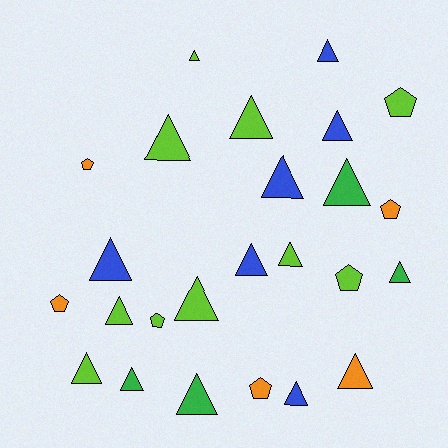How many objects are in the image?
There are 25 objects.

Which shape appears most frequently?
Triangle, with 18 objects.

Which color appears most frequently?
Lime, with 10 objects.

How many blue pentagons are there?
There are no blue pentagons.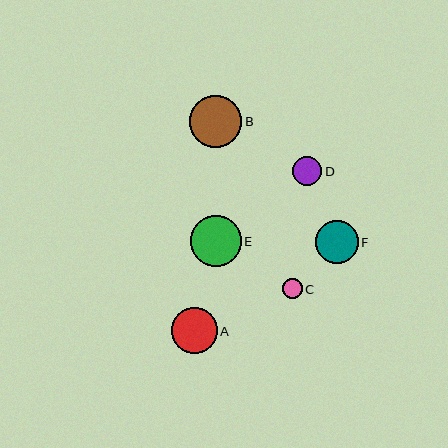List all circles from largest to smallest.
From largest to smallest: B, E, A, F, D, C.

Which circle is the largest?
Circle B is the largest with a size of approximately 52 pixels.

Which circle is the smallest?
Circle C is the smallest with a size of approximately 19 pixels.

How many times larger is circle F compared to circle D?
Circle F is approximately 1.5 times the size of circle D.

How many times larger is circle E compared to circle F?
Circle E is approximately 1.2 times the size of circle F.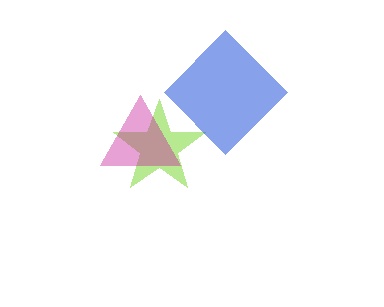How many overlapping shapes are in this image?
There are 3 overlapping shapes in the image.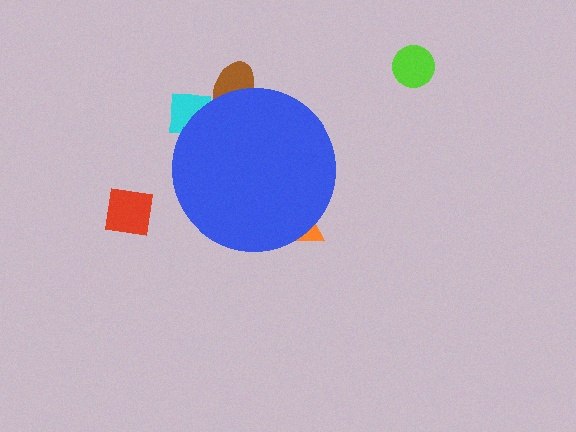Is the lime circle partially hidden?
No, the lime circle is fully visible.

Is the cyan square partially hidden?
Yes, the cyan square is partially hidden behind the blue circle.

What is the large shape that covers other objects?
A blue circle.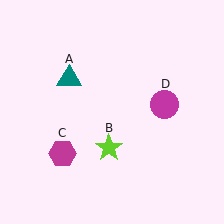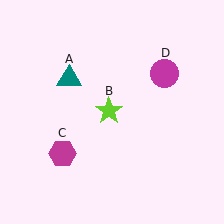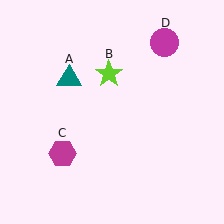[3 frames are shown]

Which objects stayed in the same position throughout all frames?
Teal triangle (object A) and magenta hexagon (object C) remained stationary.